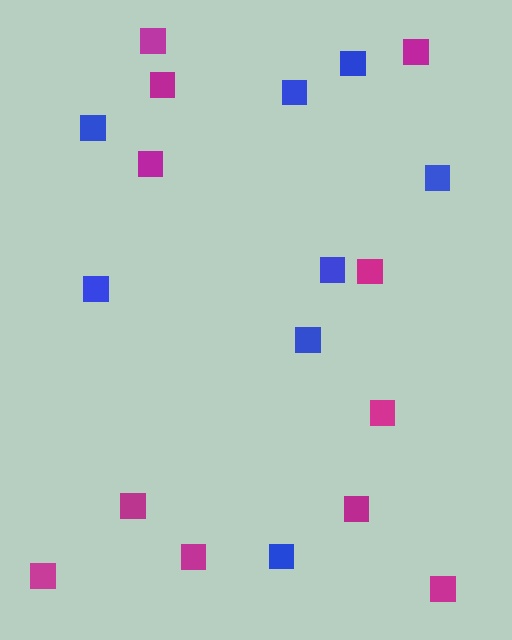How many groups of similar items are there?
There are 2 groups: one group of magenta squares (11) and one group of blue squares (8).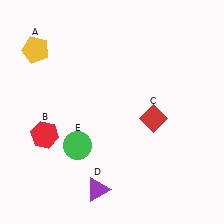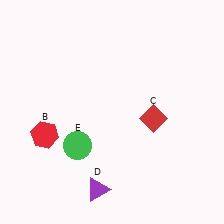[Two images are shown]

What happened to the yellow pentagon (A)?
The yellow pentagon (A) was removed in Image 2. It was in the top-left area of Image 1.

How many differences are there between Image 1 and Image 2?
There is 1 difference between the two images.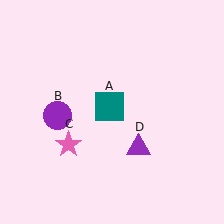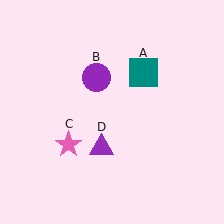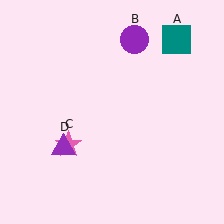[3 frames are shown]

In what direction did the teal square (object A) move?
The teal square (object A) moved up and to the right.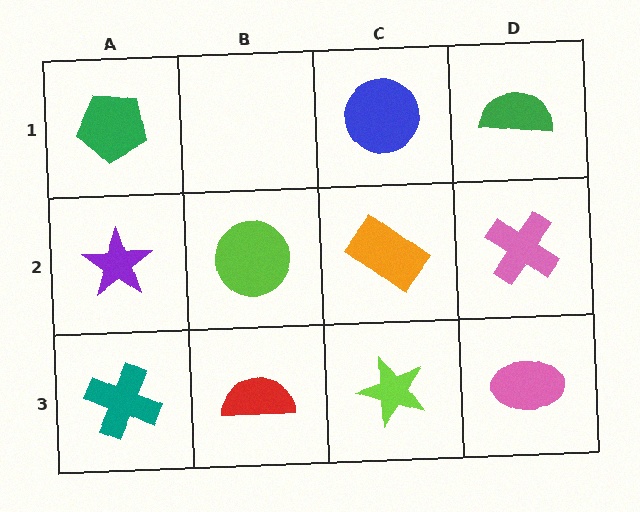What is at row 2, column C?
An orange rectangle.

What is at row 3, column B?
A red semicircle.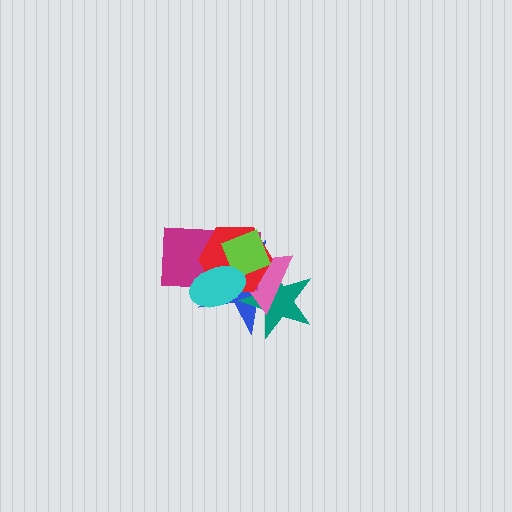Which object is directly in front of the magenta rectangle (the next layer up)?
The red hexagon is directly in front of the magenta rectangle.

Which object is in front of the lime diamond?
The cyan ellipse is in front of the lime diamond.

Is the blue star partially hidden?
Yes, it is partially covered by another shape.